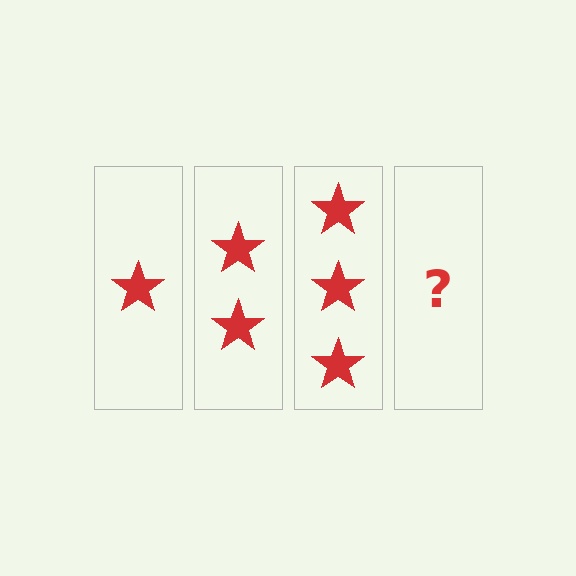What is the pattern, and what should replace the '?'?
The pattern is that each step adds one more star. The '?' should be 4 stars.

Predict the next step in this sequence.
The next step is 4 stars.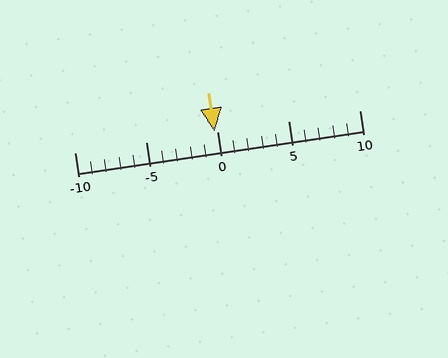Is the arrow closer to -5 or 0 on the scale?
The arrow is closer to 0.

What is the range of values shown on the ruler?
The ruler shows values from -10 to 10.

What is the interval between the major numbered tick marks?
The major tick marks are spaced 5 units apart.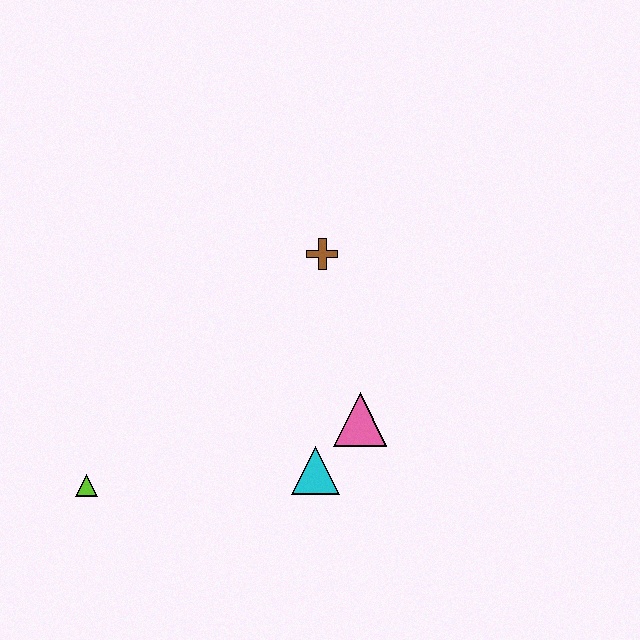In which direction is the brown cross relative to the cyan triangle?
The brown cross is above the cyan triangle.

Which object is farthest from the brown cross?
The lime triangle is farthest from the brown cross.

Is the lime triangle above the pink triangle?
No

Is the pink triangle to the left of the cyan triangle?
No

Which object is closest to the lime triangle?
The cyan triangle is closest to the lime triangle.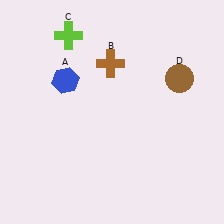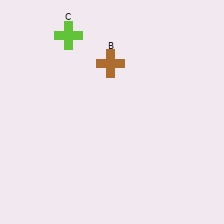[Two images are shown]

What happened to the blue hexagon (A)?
The blue hexagon (A) was removed in Image 2. It was in the top-left area of Image 1.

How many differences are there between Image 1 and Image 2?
There are 2 differences between the two images.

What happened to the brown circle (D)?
The brown circle (D) was removed in Image 2. It was in the top-right area of Image 1.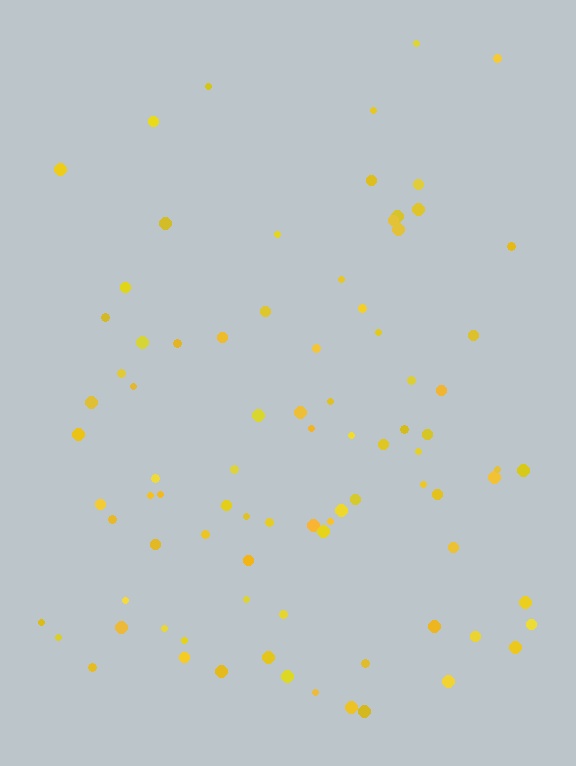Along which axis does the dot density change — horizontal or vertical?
Vertical.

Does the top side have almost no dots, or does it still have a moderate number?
Still a moderate number, just noticeably fewer than the bottom.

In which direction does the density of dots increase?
From top to bottom, with the bottom side densest.